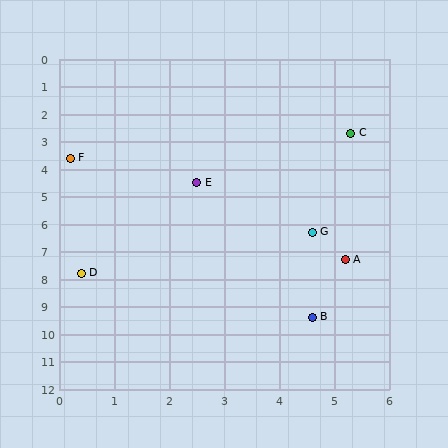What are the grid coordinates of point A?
Point A is at approximately (5.2, 7.3).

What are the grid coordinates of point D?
Point D is at approximately (0.4, 7.8).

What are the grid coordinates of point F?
Point F is at approximately (0.2, 3.6).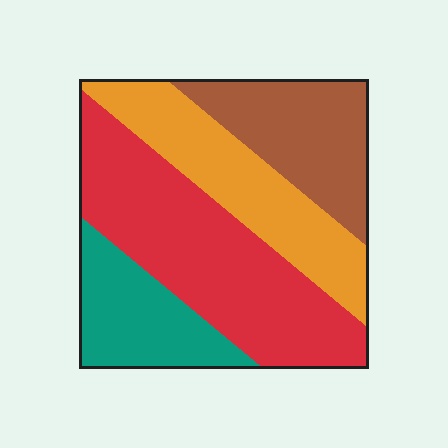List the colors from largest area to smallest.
From largest to smallest: red, orange, brown, teal.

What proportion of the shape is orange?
Orange takes up less than a quarter of the shape.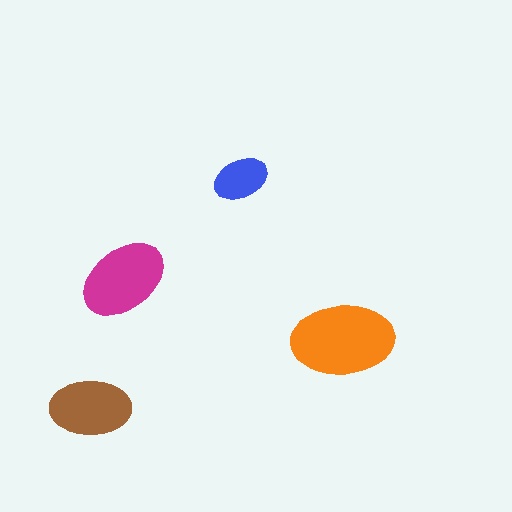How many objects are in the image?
There are 4 objects in the image.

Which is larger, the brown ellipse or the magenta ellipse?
The magenta one.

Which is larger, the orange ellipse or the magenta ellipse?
The orange one.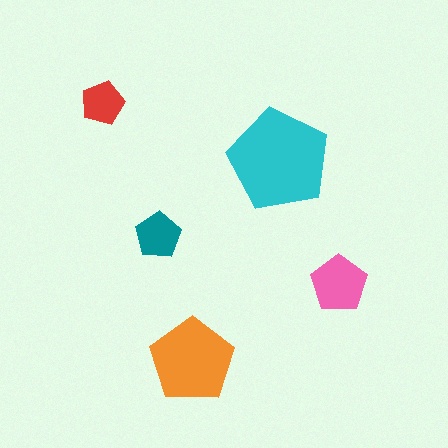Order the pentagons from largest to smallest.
the cyan one, the orange one, the pink one, the teal one, the red one.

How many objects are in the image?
There are 5 objects in the image.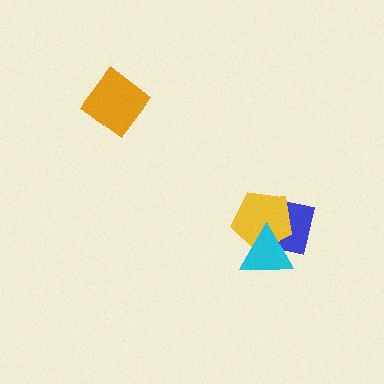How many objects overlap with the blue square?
2 objects overlap with the blue square.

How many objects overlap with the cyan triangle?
2 objects overlap with the cyan triangle.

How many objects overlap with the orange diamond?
0 objects overlap with the orange diamond.